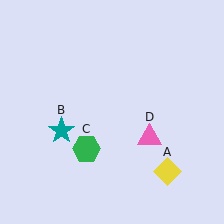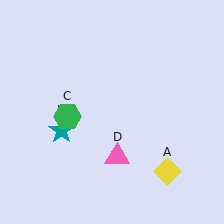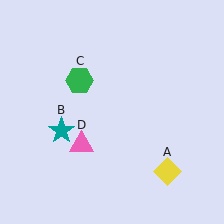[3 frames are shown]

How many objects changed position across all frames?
2 objects changed position: green hexagon (object C), pink triangle (object D).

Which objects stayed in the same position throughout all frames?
Yellow diamond (object A) and teal star (object B) remained stationary.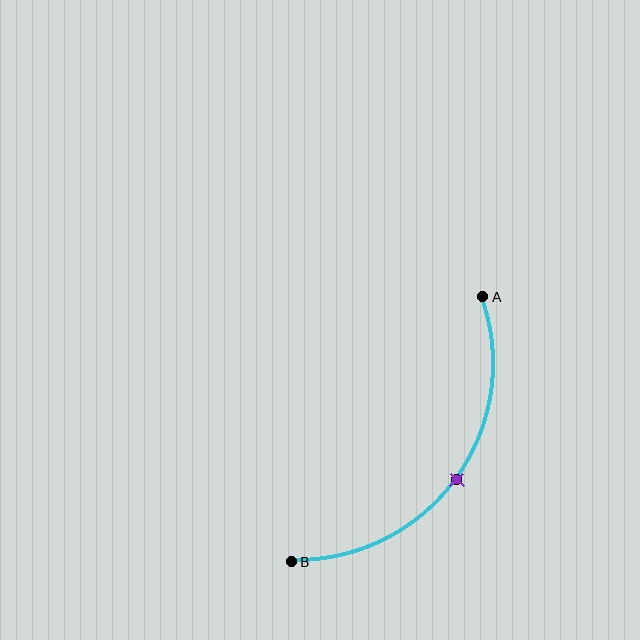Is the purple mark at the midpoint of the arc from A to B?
Yes. The purple mark lies on the arc at equal arc-length from both A and B — it is the arc midpoint.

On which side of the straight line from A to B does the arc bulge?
The arc bulges below and to the right of the straight line connecting A and B.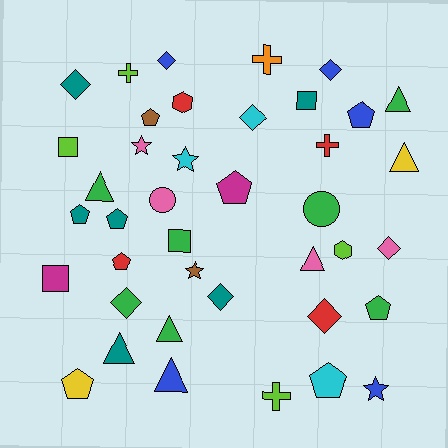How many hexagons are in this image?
There are 2 hexagons.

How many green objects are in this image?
There are 7 green objects.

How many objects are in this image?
There are 40 objects.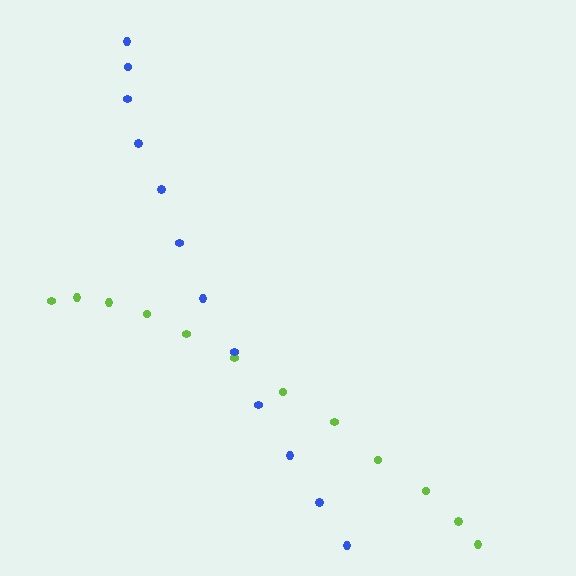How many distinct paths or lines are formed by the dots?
There are 2 distinct paths.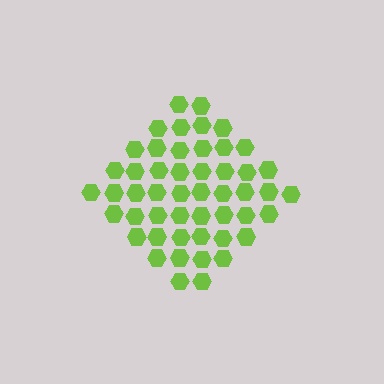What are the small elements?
The small elements are hexagons.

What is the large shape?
The large shape is a diamond.